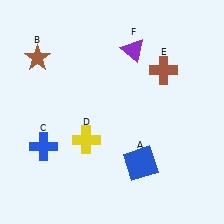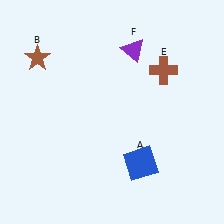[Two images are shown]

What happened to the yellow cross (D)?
The yellow cross (D) was removed in Image 2. It was in the bottom-left area of Image 1.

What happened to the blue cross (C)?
The blue cross (C) was removed in Image 2. It was in the bottom-left area of Image 1.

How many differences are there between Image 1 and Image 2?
There are 2 differences between the two images.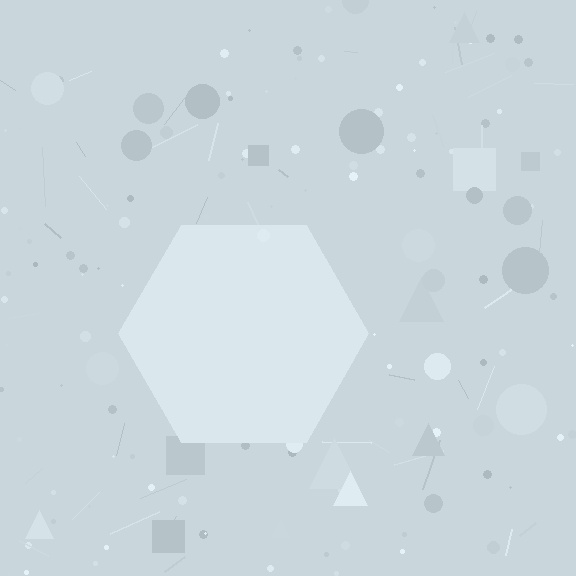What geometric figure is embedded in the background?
A hexagon is embedded in the background.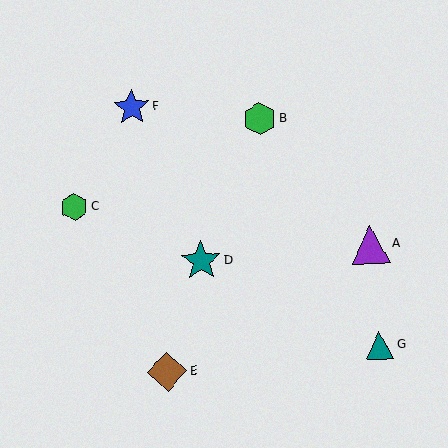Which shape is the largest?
The teal star (labeled D) is the largest.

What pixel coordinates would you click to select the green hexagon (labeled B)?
Click at (260, 119) to select the green hexagon B.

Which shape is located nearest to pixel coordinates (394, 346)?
The teal triangle (labeled G) at (380, 345) is nearest to that location.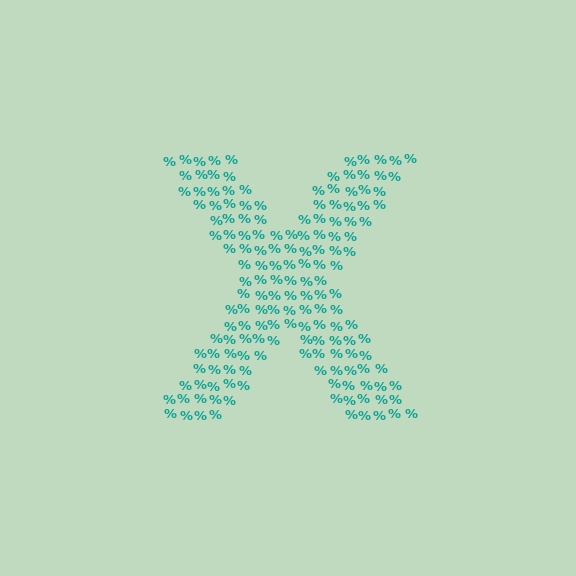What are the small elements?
The small elements are percent signs.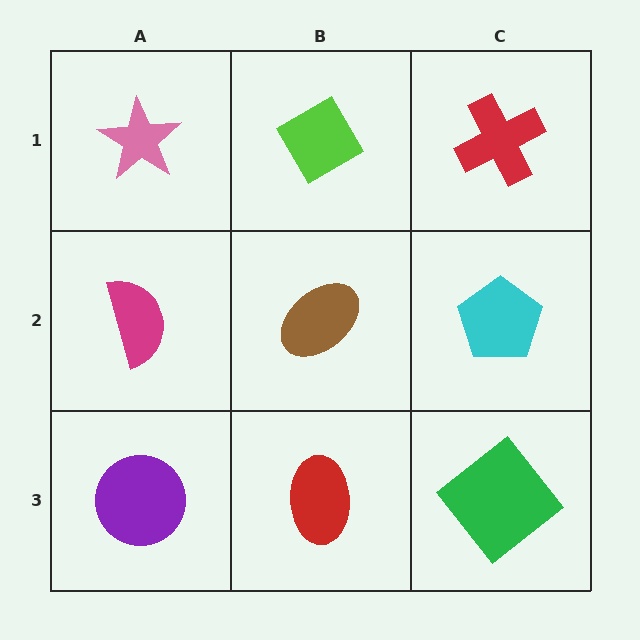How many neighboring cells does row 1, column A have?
2.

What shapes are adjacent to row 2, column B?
A lime diamond (row 1, column B), a red ellipse (row 3, column B), a magenta semicircle (row 2, column A), a cyan pentagon (row 2, column C).